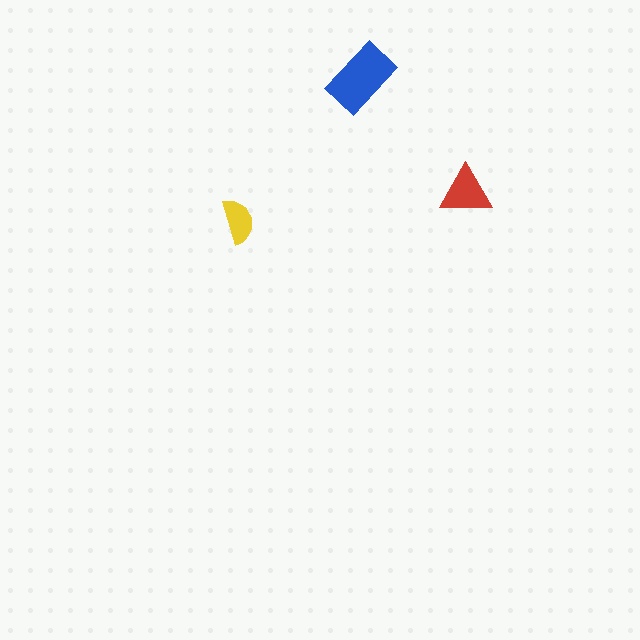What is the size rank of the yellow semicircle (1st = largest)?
3rd.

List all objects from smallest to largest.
The yellow semicircle, the red triangle, the blue rectangle.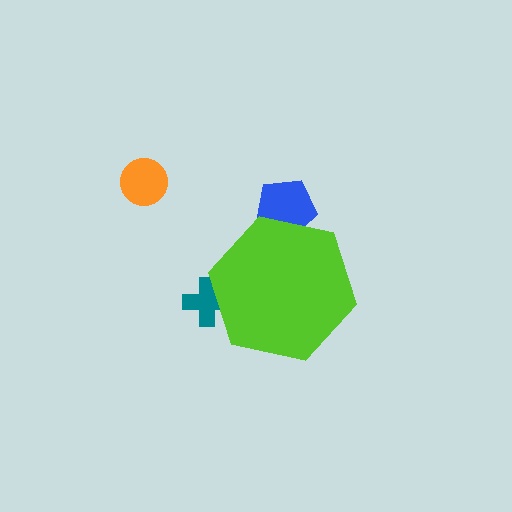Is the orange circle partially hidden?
No, the orange circle is fully visible.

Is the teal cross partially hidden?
Yes, the teal cross is partially hidden behind the lime hexagon.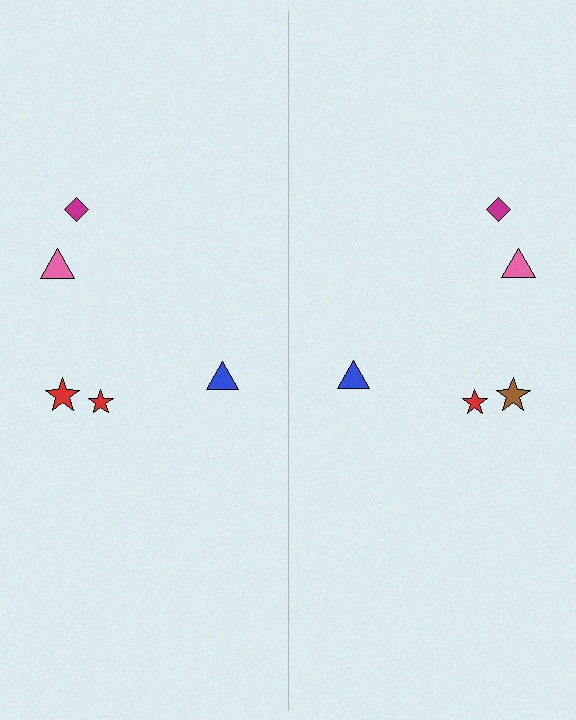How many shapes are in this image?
There are 10 shapes in this image.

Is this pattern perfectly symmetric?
No, the pattern is not perfectly symmetric. The brown star on the right side breaks the symmetry — its mirror counterpart is red.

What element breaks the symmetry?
The brown star on the right side breaks the symmetry — its mirror counterpart is red.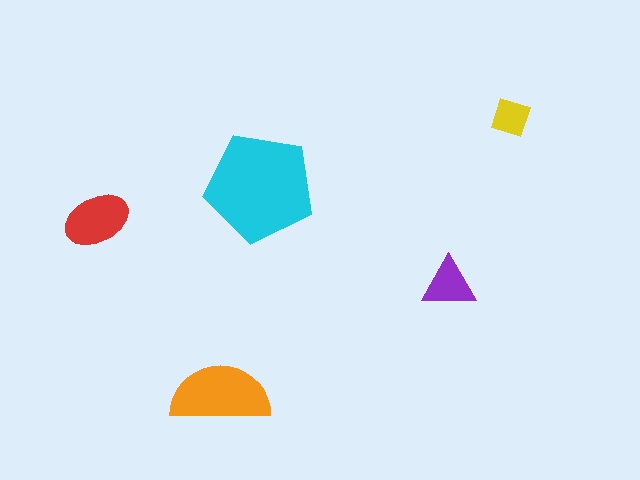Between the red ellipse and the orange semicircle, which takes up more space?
The orange semicircle.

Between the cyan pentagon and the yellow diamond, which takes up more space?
The cyan pentagon.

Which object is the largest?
The cyan pentagon.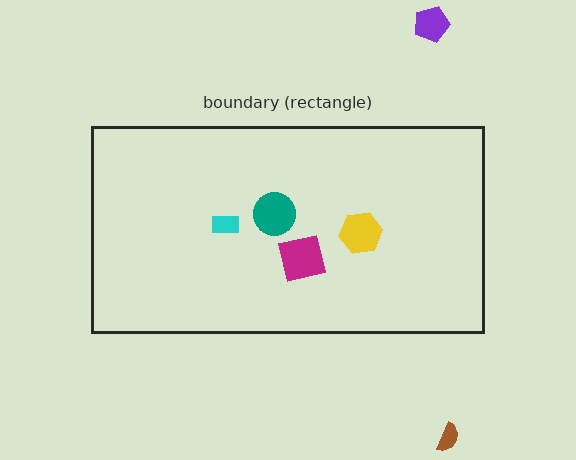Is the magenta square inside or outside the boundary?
Inside.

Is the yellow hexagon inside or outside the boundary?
Inside.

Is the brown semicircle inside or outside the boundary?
Outside.